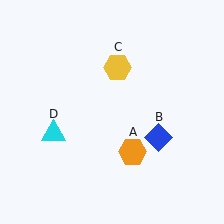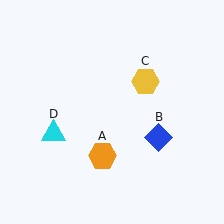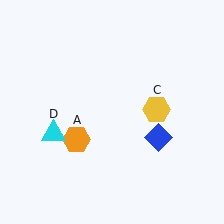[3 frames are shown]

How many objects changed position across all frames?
2 objects changed position: orange hexagon (object A), yellow hexagon (object C).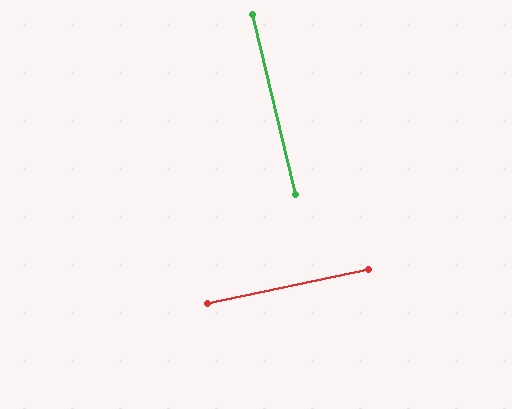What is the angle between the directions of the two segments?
Approximately 88 degrees.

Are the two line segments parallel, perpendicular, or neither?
Perpendicular — they meet at approximately 88°.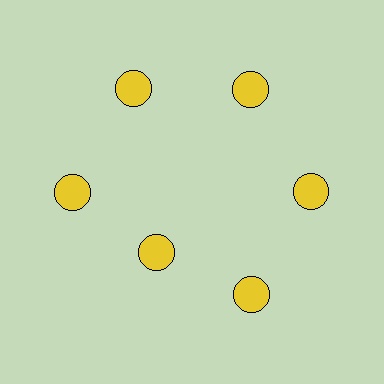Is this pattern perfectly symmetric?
No. The 6 yellow circles are arranged in a ring, but one element near the 7 o'clock position is pulled inward toward the center, breaking the 6-fold rotational symmetry.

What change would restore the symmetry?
The symmetry would be restored by moving it outward, back onto the ring so that all 6 circles sit at equal angles and equal distance from the center.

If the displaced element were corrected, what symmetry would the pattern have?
It would have 6-fold rotational symmetry — the pattern would map onto itself every 60 degrees.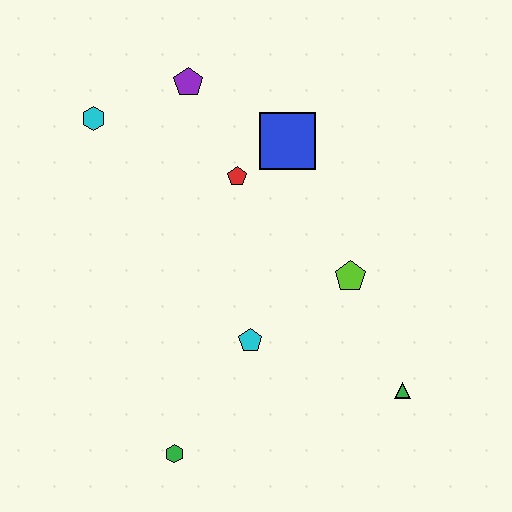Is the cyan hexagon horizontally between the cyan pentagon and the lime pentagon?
No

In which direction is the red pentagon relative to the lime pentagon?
The red pentagon is to the left of the lime pentagon.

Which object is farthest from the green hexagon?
The purple pentagon is farthest from the green hexagon.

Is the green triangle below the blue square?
Yes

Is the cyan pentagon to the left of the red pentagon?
No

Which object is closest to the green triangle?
The lime pentagon is closest to the green triangle.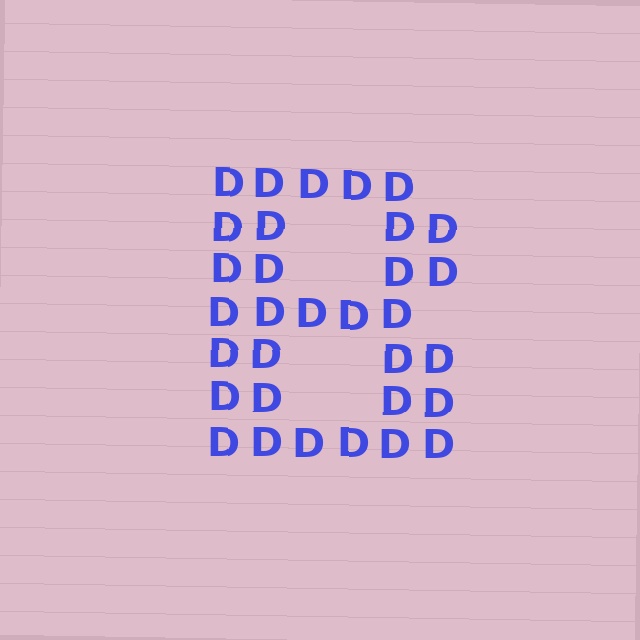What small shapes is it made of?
It is made of small letter D's.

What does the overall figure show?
The overall figure shows the letter B.